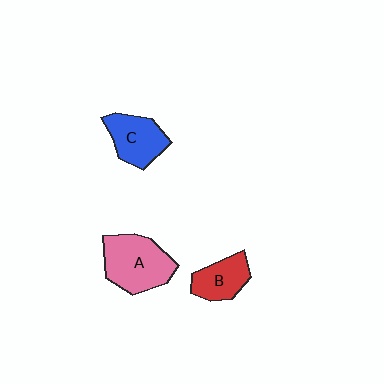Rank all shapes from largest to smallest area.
From largest to smallest: A (pink), C (blue), B (red).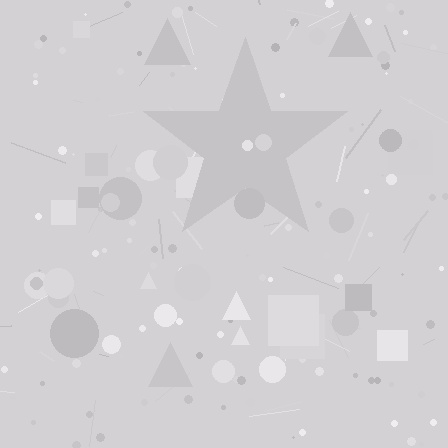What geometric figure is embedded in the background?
A star is embedded in the background.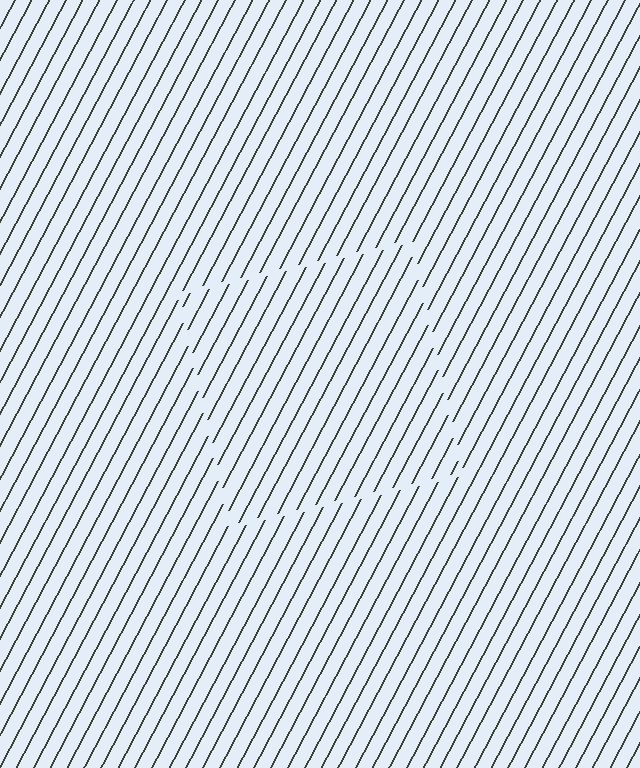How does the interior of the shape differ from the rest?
The interior of the shape contains the same grating, shifted by half a period — the contour is defined by the phase discontinuity where line-ends from the inner and outer gratings abut.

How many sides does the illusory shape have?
4 sides — the line-ends trace a square.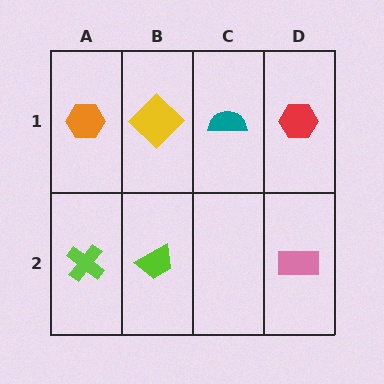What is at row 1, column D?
A red hexagon.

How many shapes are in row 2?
3 shapes.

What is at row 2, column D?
A pink rectangle.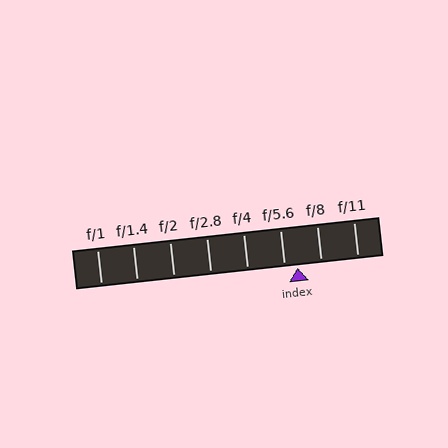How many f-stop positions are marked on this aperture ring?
There are 8 f-stop positions marked.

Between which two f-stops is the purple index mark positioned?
The index mark is between f/5.6 and f/8.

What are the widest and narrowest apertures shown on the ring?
The widest aperture shown is f/1 and the narrowest is f/11.